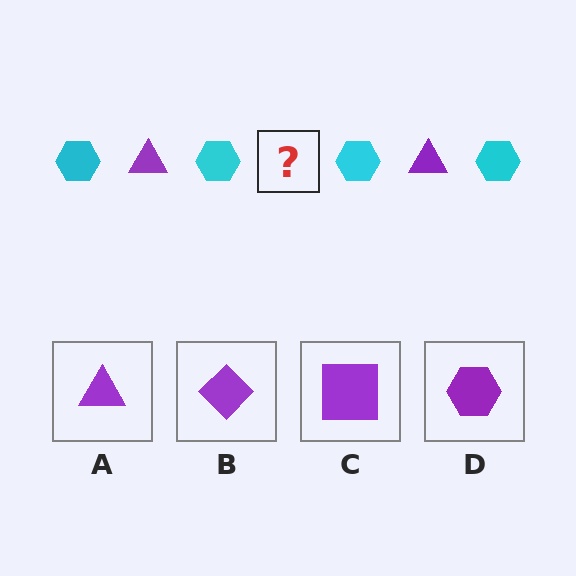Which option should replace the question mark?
Option A.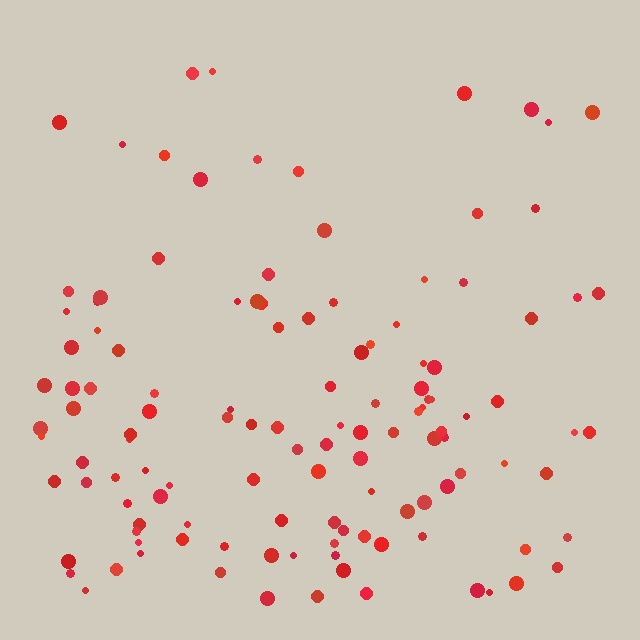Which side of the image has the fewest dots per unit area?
The top.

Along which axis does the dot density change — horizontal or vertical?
Vertical.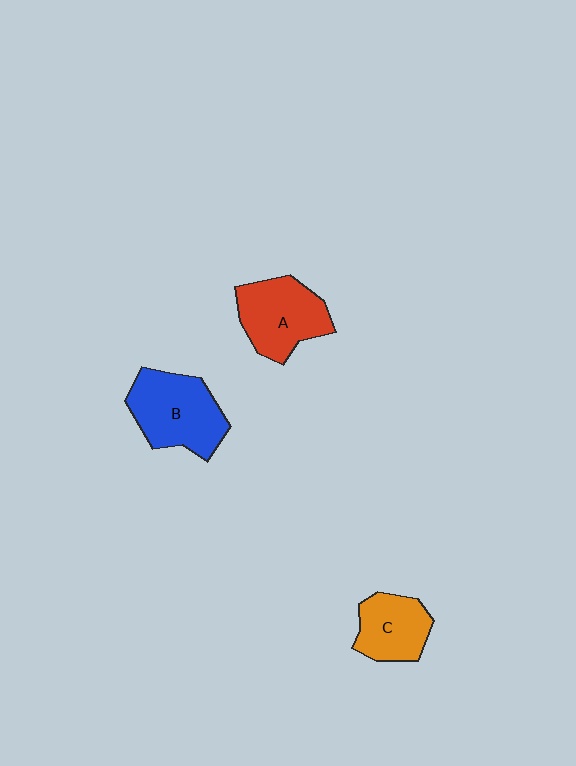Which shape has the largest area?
Shape B (blue).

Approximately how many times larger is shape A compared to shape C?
Approximately 1.3 times.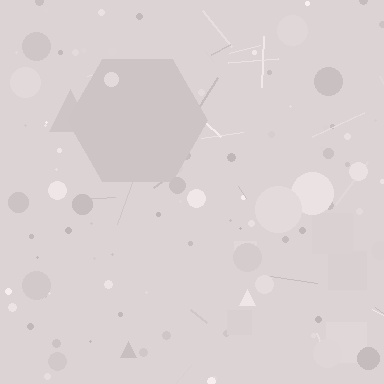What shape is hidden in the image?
A hexagon is hidden in the image.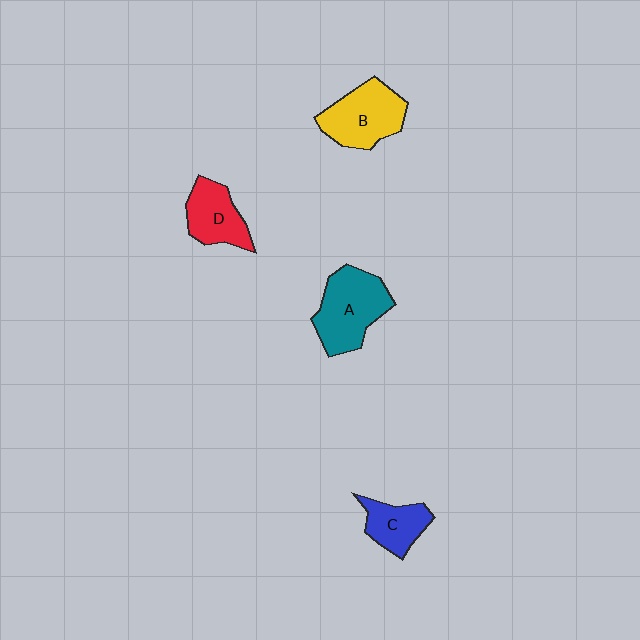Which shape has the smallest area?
Shape C (blue).